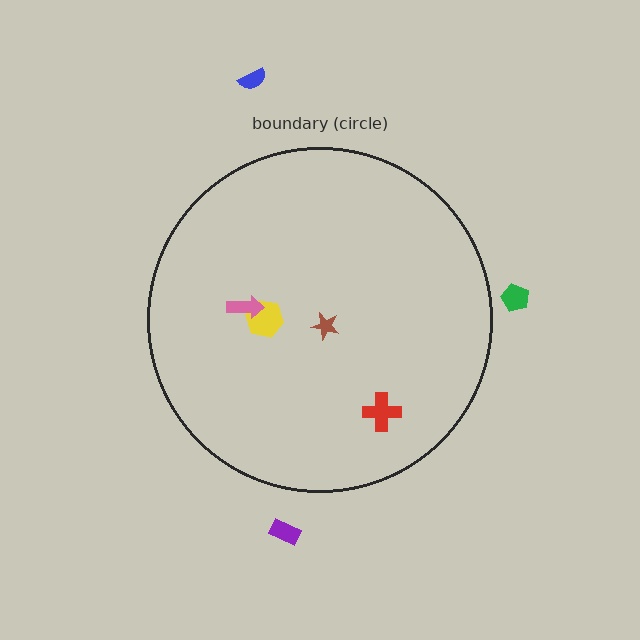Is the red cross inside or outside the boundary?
Inside.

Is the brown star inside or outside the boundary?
Inside.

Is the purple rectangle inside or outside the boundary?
Outside.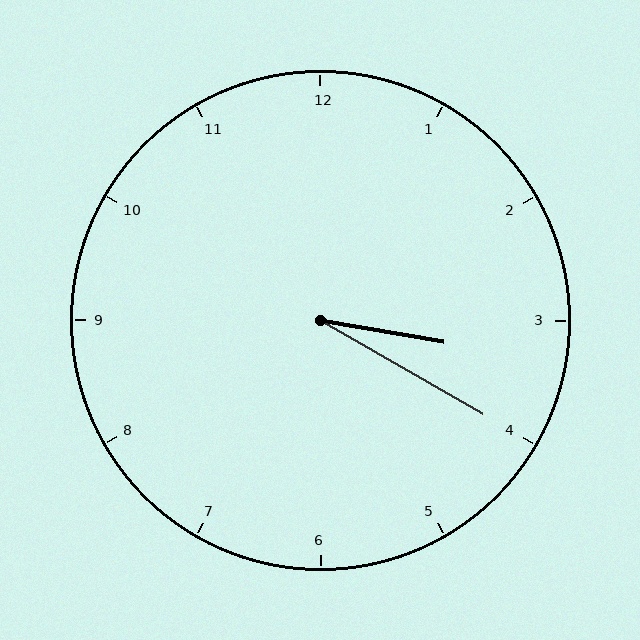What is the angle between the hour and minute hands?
Approximately 20 degrees.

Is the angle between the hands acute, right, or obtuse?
It is acute.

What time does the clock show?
3:20.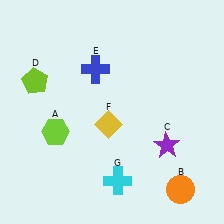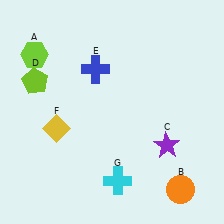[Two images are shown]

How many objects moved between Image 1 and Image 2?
2 objects moved between the two images.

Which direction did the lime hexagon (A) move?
The lime hexagon (A) moved up.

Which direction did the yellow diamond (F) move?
The yellow diamond (F) moved left.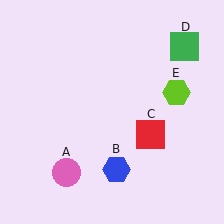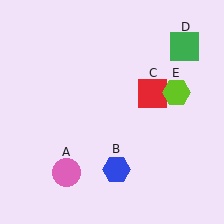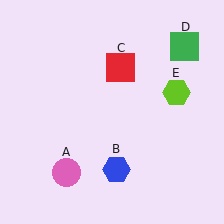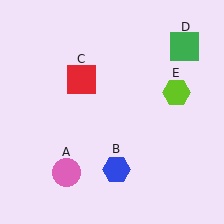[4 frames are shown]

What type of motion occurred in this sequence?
The red square (object C) rotated counterclockwise around the center of the scene.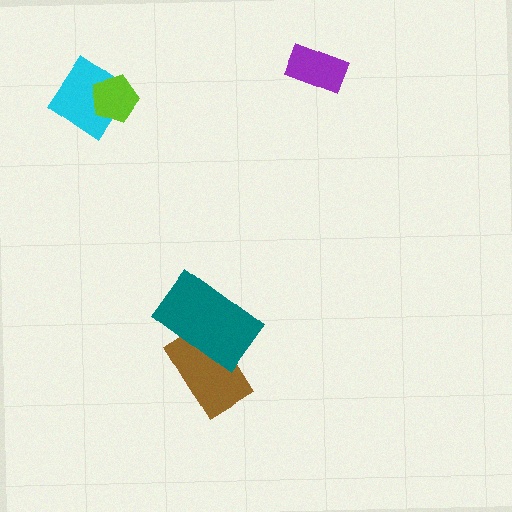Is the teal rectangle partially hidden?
No, no other shape covers it.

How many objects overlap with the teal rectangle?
1 object overlaps with the teal rectangle.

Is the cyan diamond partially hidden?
Yes, it is partially covered by another shape.